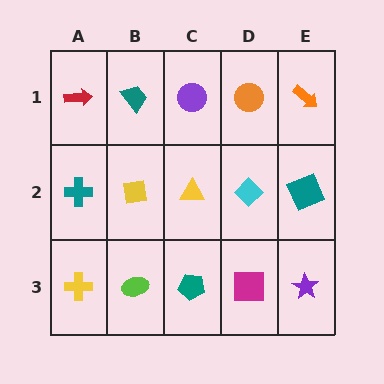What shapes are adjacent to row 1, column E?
A teal square (row 2, column E), an orange circle (row 1, column D).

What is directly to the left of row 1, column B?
A red arrow.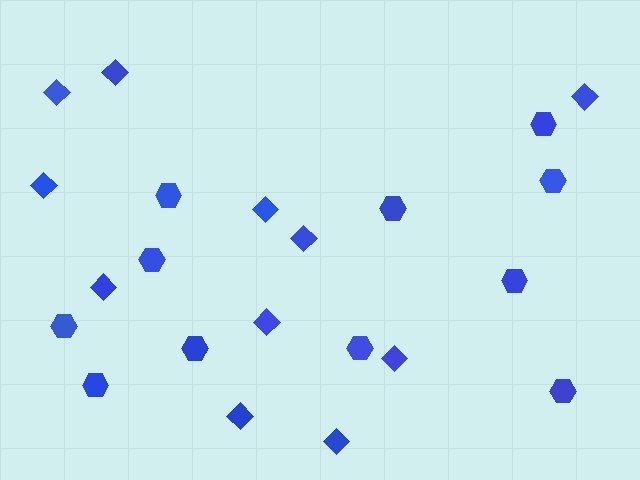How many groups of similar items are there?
There are 2 groups: one group of diamonds (11) and one group of hexagons (11).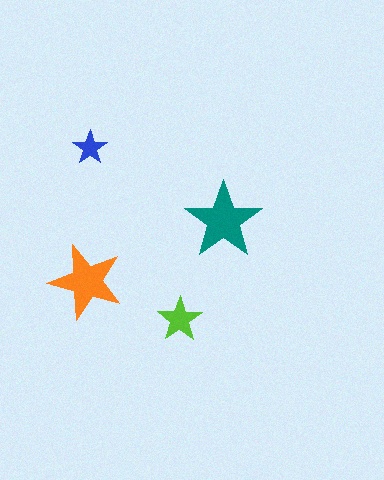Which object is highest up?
The blue star is topmost.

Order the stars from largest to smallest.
the teal one, the orange one, the lime one, the blue one.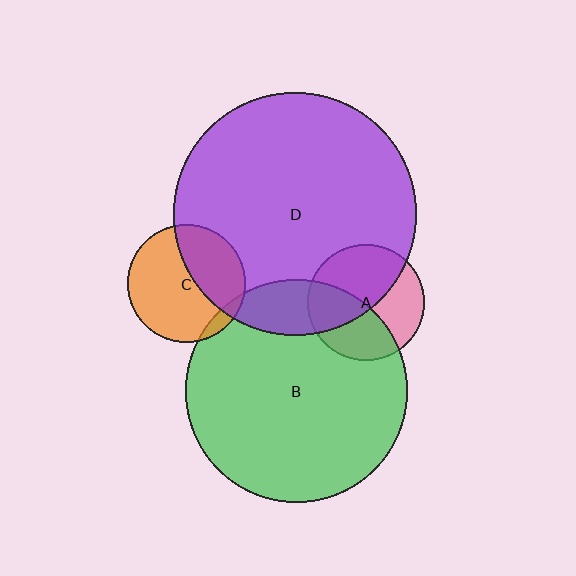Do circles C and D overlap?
Yes.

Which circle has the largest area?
Circle D (purple).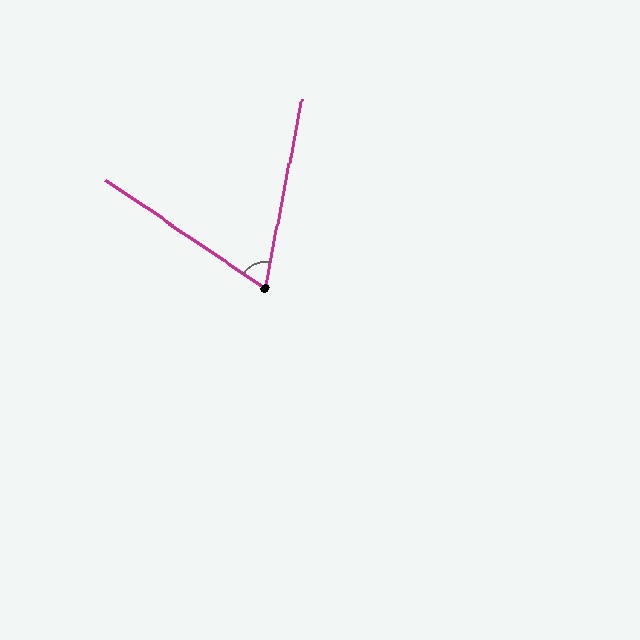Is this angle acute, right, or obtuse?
It is acute.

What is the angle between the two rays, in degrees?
Approximately 67 degrees.